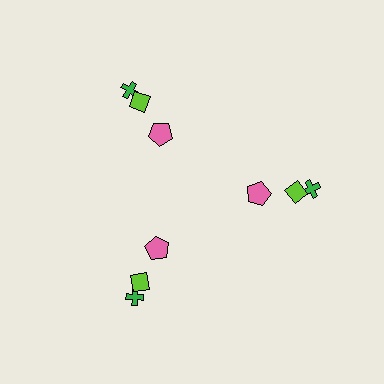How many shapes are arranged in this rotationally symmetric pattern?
There are 9 shapes, arranged in 3 groups of 3.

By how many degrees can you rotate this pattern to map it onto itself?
The pattern maps onto itself every 120 degrees of rotation.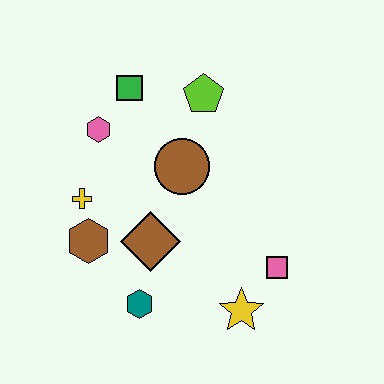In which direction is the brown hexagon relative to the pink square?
The brown hexagon is to the left of the pink square.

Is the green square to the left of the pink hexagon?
No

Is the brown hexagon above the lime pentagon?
No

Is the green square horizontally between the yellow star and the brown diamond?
No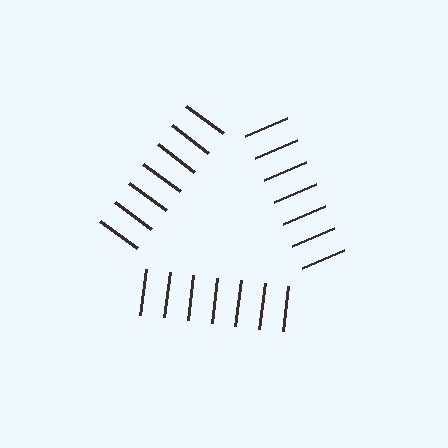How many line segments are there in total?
21 — 7 along each of the 3 edges.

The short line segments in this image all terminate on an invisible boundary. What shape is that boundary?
An illusory triangle — the line segments terminate on its edges but no continuous stroke is drawn.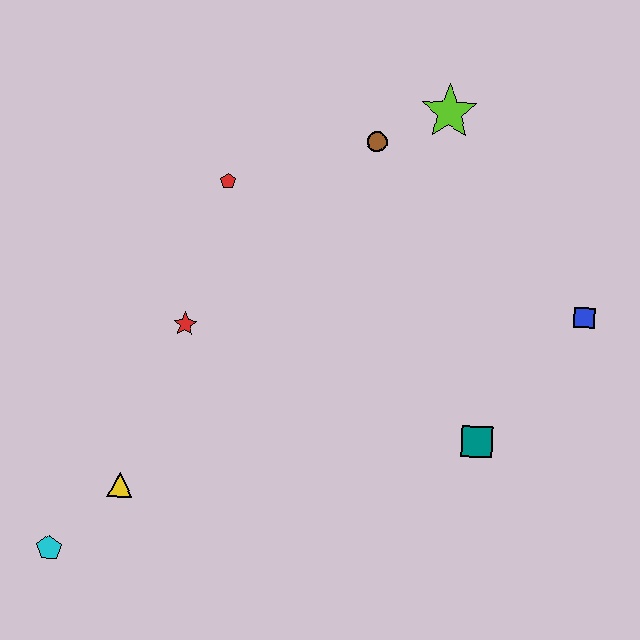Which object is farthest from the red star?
The blue square is farthest from the red star.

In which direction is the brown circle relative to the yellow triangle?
The brown circle is above the yellow triangle.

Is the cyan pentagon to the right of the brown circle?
No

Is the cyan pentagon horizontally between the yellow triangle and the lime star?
No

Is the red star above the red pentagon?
No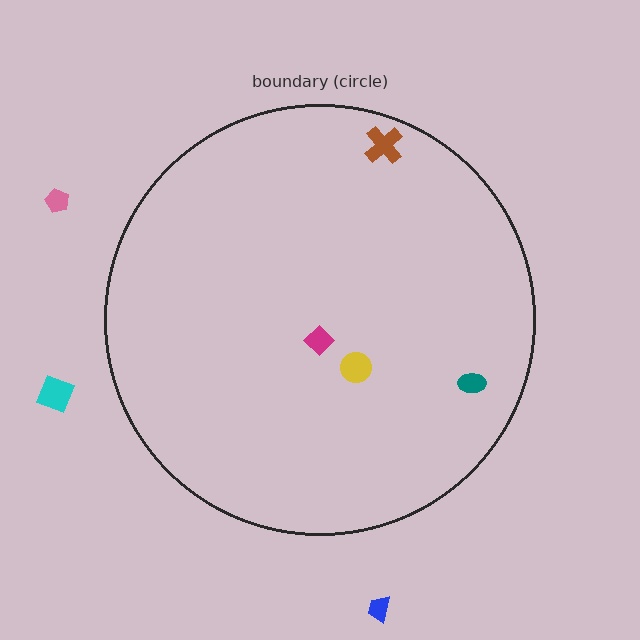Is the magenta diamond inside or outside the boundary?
Inside.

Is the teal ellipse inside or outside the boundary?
Inside.